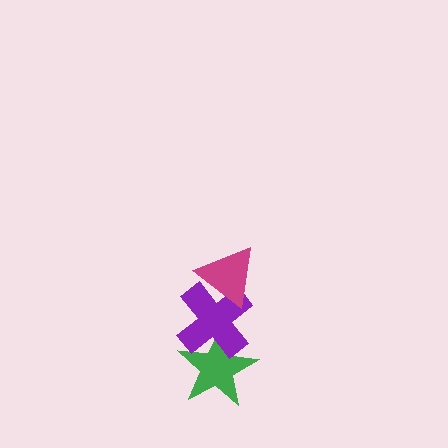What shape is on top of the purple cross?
The magenta triangle is on top of the purple cross.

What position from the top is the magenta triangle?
The magenta triangle is 1st from the top.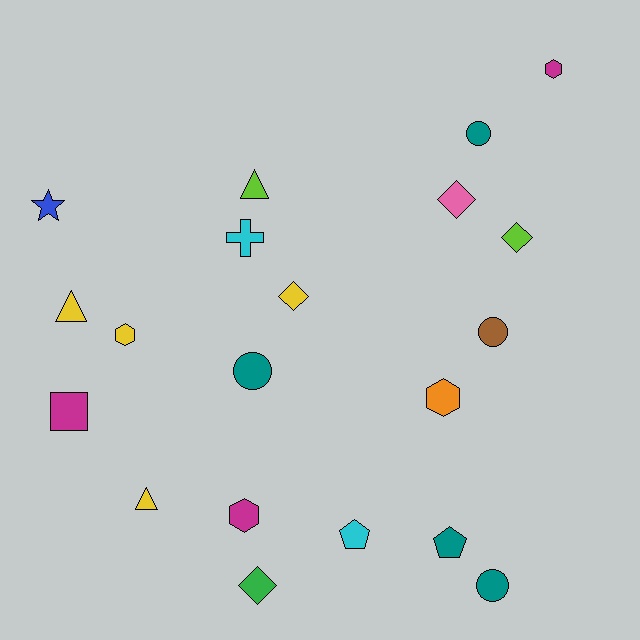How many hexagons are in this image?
There are 4 hexagons.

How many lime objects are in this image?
There are 2 lime objects.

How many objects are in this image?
There are 20 objects.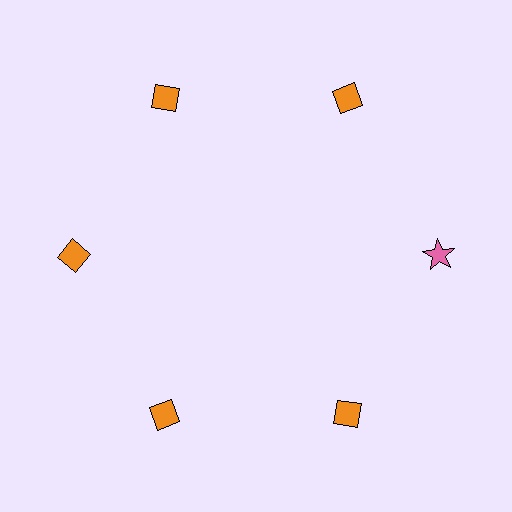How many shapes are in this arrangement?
There are 6 shapes arranged in a ring pattern.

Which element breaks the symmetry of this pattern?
The pink star at roughly the 3 o'clock position breaks the symmetry. All other shapes are orange diamonds.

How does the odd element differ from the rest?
It differs in both color (pink instead of orange) and shape (star instead of diamond).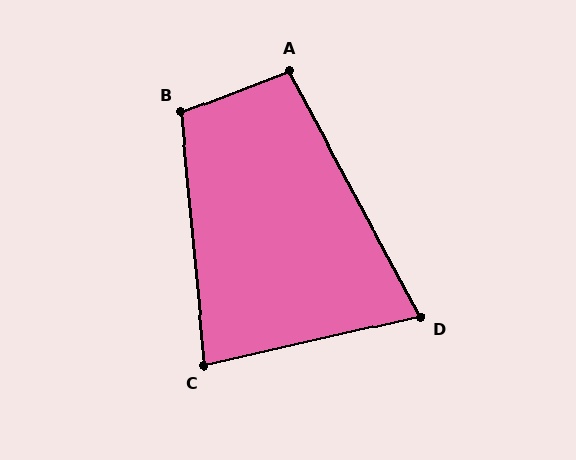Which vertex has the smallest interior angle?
D, at approximately 74 degrees.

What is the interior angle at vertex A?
Approximately 97 degrees (obtuse).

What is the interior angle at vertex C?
Approximately 83 degrees (acute).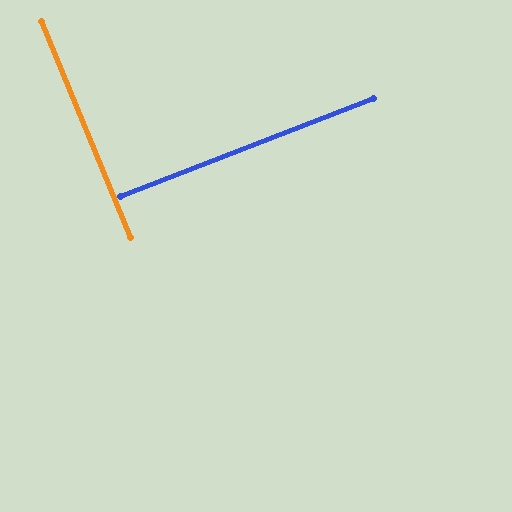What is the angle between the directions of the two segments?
Approximately 89 degrees.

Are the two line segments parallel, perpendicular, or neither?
Perpendicular — they meet at approximately 89°.